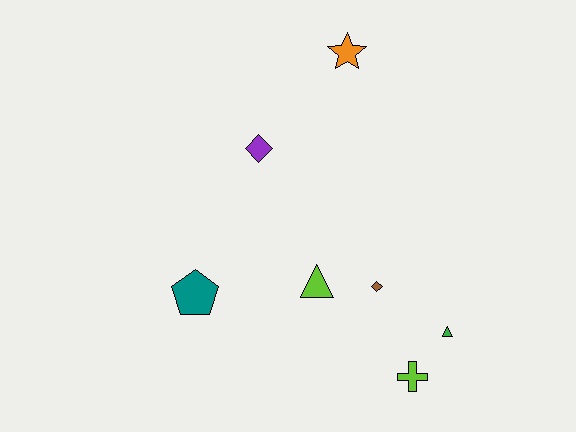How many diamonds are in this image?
There are 2 diamonds.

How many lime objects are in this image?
There are 2 lime objects.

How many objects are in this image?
There are 7 objects.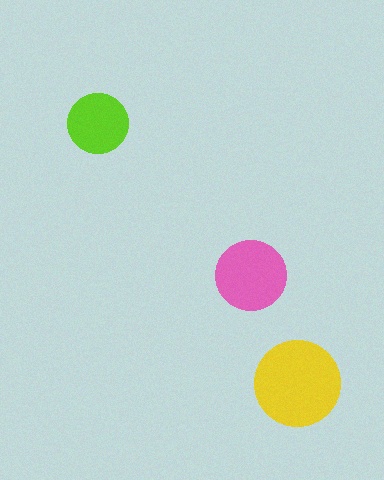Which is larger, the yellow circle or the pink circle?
The yellow one.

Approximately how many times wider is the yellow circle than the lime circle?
About 1.5 times wider.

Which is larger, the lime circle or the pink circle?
The pink one.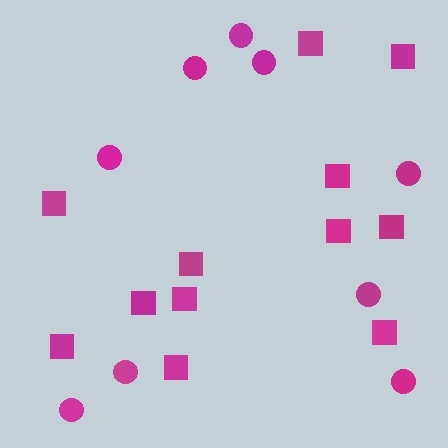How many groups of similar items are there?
There are 2 groups: one group of circles (9) and one group of squares (12).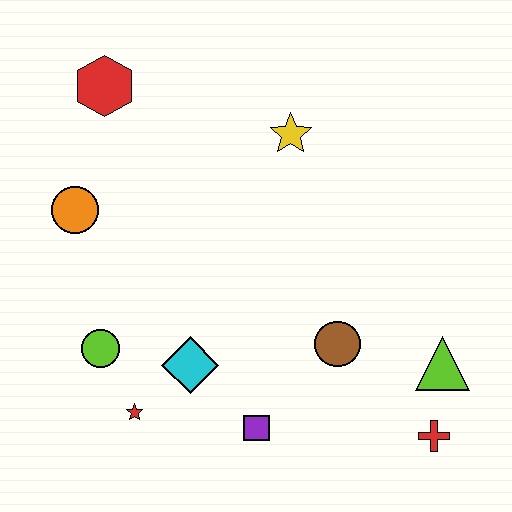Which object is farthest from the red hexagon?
The red cross is farthest from the red hexagon.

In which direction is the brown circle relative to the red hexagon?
The brown circle is below the red hexagon.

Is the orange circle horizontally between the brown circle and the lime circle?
No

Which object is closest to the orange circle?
The red hexagon is closest to the orange circle.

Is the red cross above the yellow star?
No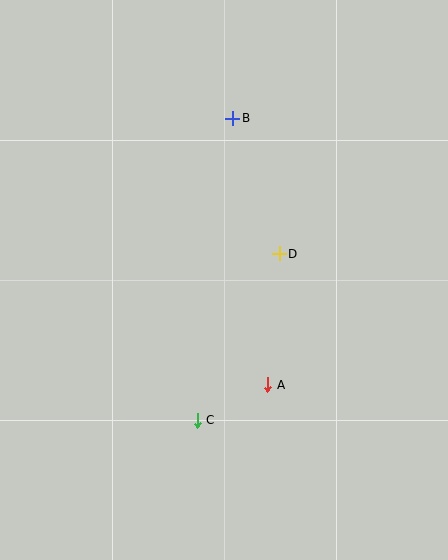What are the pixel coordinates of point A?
Point A is at (268, 385).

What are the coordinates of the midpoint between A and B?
The midpoint between A and B is at (250, 251).